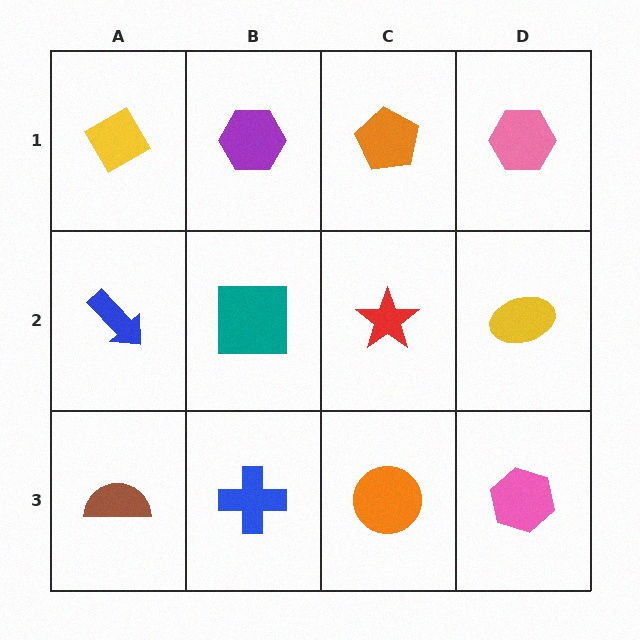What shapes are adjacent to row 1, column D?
A yellow ellipse (row 2, column D), an orange pentagon (row 1, column C).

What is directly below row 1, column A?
A blue arrow.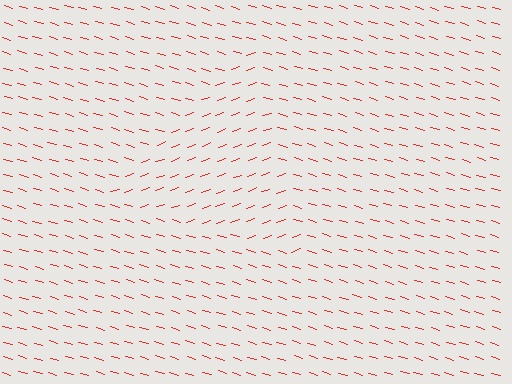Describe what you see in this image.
The image is filled with small red line segments. A triangle region in the image has lines oriented differently from the surrounding lines, creating a visible texture boundary.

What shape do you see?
I see a triangle.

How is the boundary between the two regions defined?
The boundary is defined purely by a change in line orientation (approximately 37 degrees difference). All lines are the same color and thickness.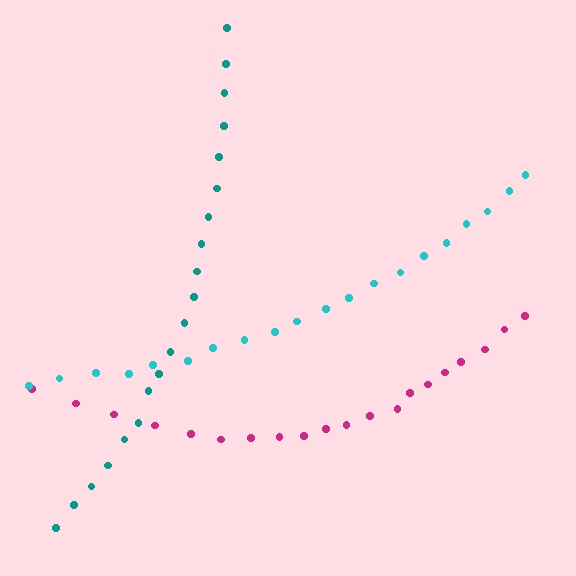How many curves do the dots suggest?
There are 3 distinct paths.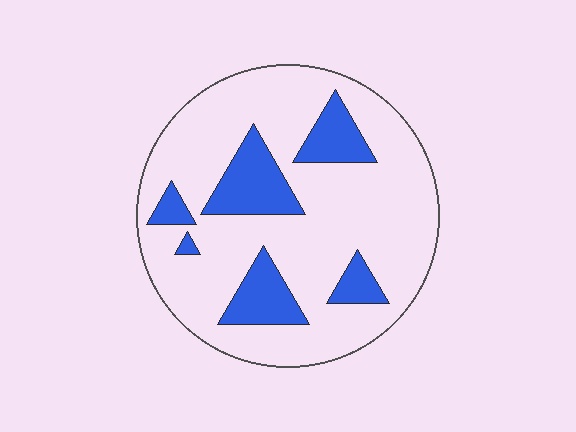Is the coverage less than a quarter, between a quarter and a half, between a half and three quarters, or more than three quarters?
Less than a quarter.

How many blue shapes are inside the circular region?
6.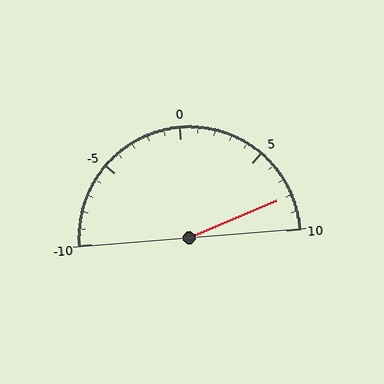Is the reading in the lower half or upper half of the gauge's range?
The reading is in the upper half of the range (-10 to 10).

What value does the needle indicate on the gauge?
The needle indicates approximately 8.